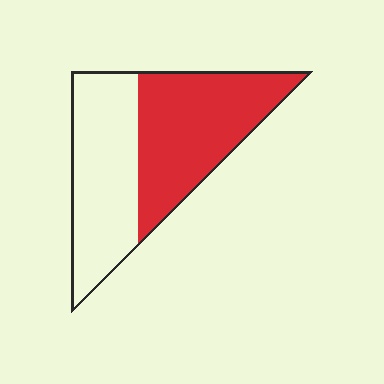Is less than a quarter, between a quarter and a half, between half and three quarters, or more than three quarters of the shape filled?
Between half and three quarters.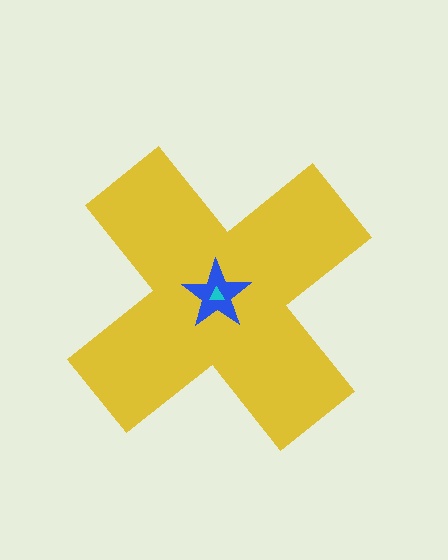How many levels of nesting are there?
3.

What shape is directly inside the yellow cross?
The blue star.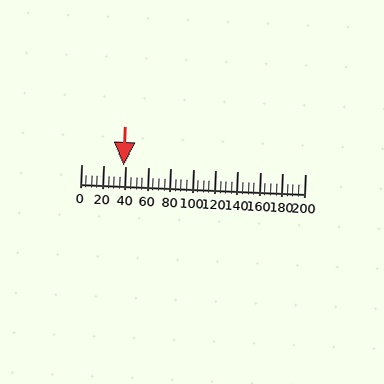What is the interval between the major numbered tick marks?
The major tick marks are spaced 20 units apart.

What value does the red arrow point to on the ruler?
The red arrow points to approximately 38.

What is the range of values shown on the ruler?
The ruler shows values from 0 to 200.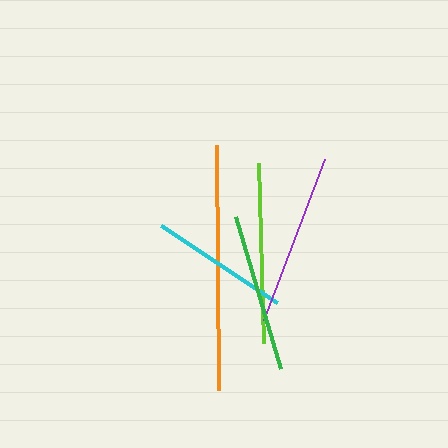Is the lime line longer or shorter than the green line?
The lime line is longer than the green line.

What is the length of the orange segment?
The orange segment is approximately 245 pixels long.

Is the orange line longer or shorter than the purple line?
The orange line is longer than the purple line.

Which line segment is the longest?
The orange line is the longest at approximately 245 pixels.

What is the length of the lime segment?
The lime segment is approximately 180 pixels long.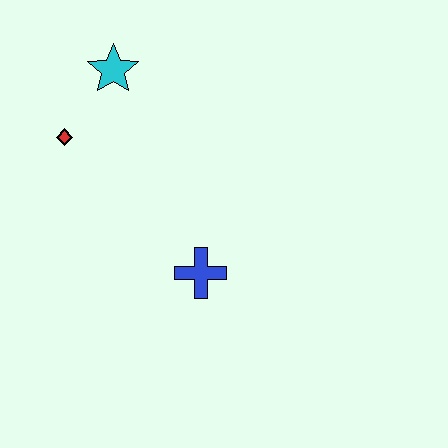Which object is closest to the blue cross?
The red diamond is closest to the blue cross.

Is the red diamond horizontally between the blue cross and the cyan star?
No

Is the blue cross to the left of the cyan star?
No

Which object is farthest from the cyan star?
The blue cross is farthest from the cyan star.